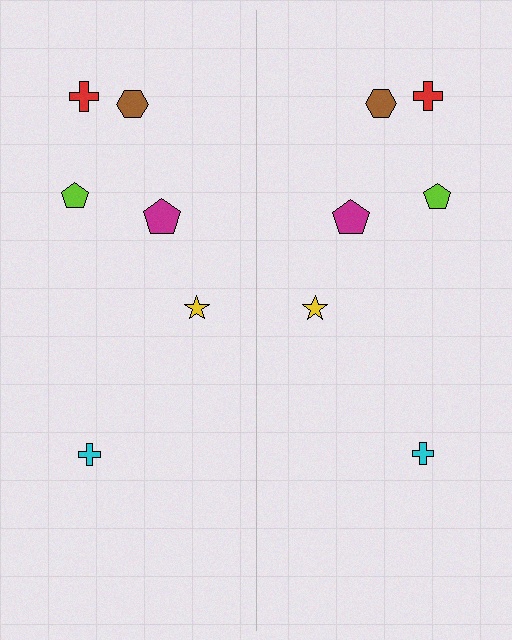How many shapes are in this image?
There are 12 shapes in this image.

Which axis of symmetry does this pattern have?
The pattern has a vertical axis of symmetry running through the center of the image.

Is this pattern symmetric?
Yes, this pattern has bilateral (reflection) symmetry.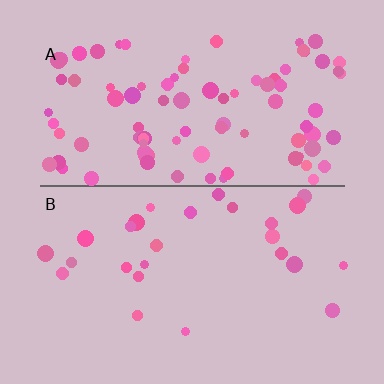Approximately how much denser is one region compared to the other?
Approximately 3.4× — region A over region B.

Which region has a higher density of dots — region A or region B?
A (the top).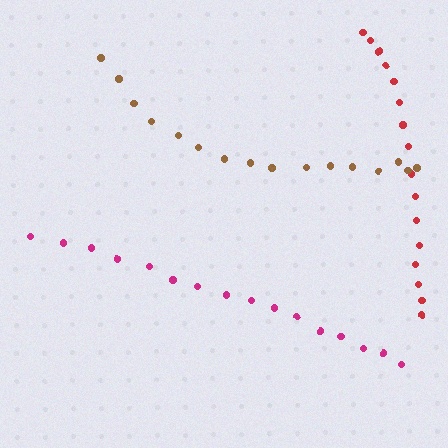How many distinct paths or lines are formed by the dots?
There are 3 distinct paths.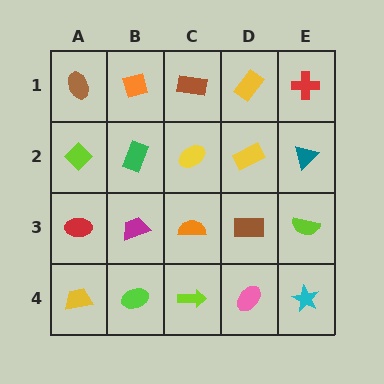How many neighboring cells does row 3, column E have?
3.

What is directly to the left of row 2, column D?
A yellow ellipse.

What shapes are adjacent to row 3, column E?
A teal triangle (row 2, column E), a cyan star (row 4, column E), a brown rectangle (row 3, column D).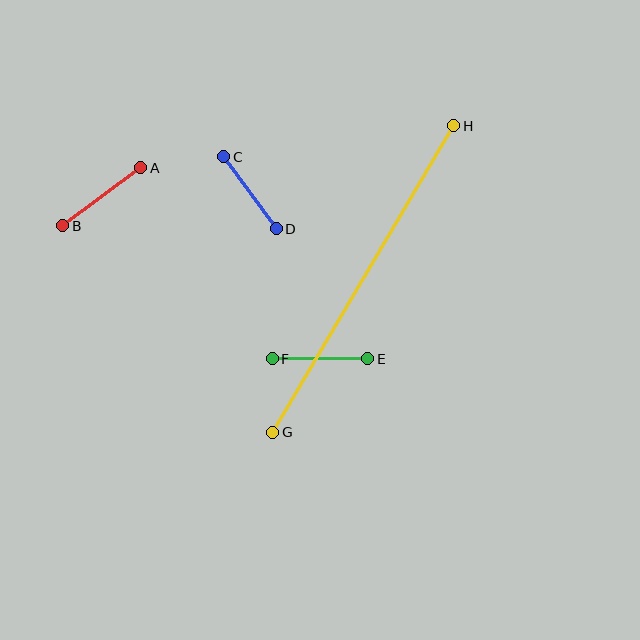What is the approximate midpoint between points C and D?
The midpoint is at approximately (250, 193) pixels.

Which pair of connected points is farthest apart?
Points G and H are farthest apart.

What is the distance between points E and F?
The distance is approximately 96 pixels.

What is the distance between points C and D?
The distance is approximately 89 pixels.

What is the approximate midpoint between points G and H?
The midpoint is at approximately (363, 279) pixels.